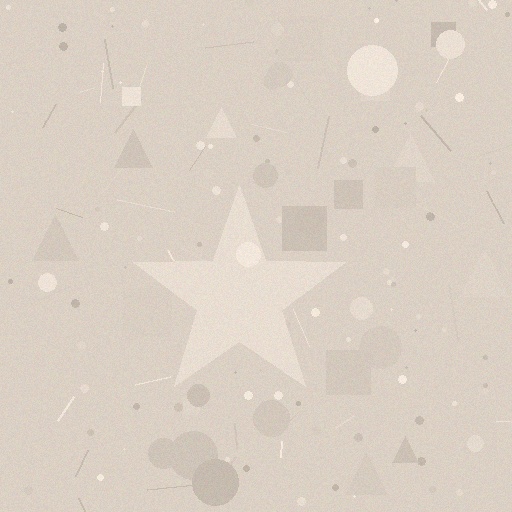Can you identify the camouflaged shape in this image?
The camouflaged shape is a star.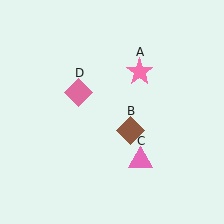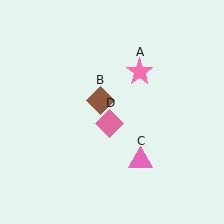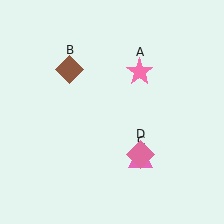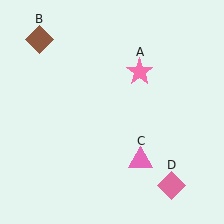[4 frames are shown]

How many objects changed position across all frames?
2 objects changed position: brown diamond (object B), pink diamond (object D).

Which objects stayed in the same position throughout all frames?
Pink star (object A) and pink triangle (object C) remained stationary.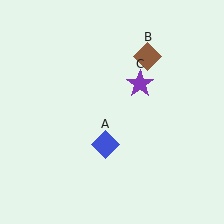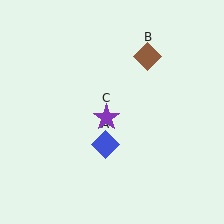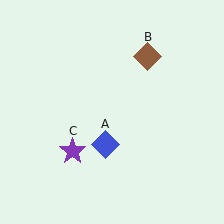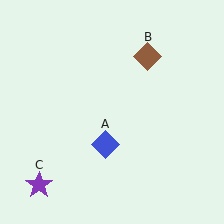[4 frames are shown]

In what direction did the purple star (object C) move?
The purple star (object C) moved down and to the left.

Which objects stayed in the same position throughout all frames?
Blue diamond (object A) and brown diamond (object B) remained stationary.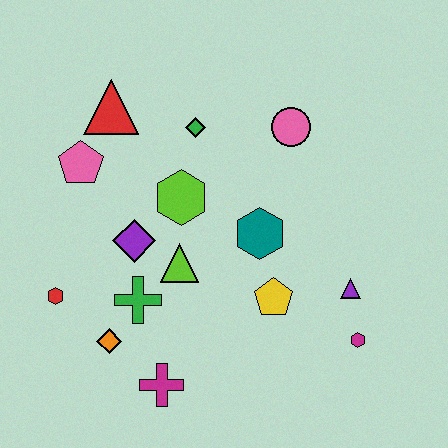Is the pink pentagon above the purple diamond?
Yes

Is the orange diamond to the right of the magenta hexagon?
No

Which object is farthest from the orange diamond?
The pink circle is farthest from the orange diamond.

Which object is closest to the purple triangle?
The magenta hexagon is closest to the purple triangle.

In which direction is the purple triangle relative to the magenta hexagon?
The purple triangle is above the magenta hexagon.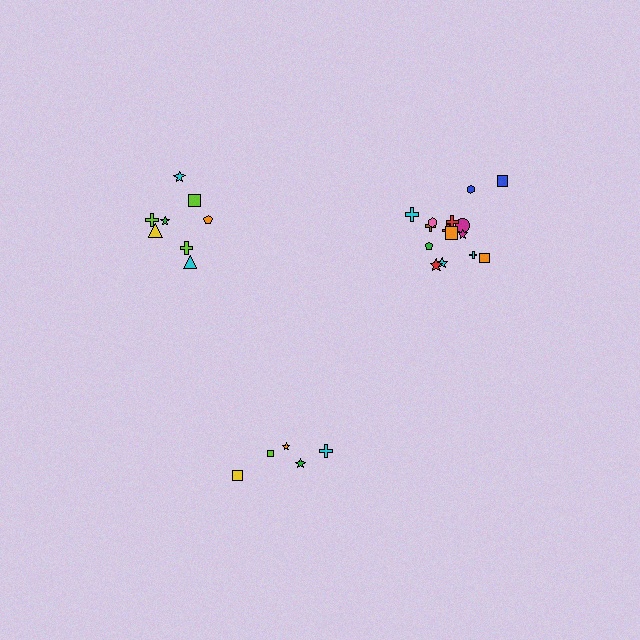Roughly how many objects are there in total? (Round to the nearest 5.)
Roughly 30 objects in total.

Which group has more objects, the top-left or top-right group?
The top-right group.